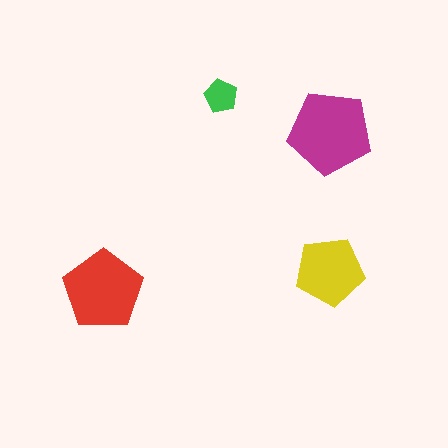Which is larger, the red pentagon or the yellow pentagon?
The red one.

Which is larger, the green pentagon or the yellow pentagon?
The yellow one.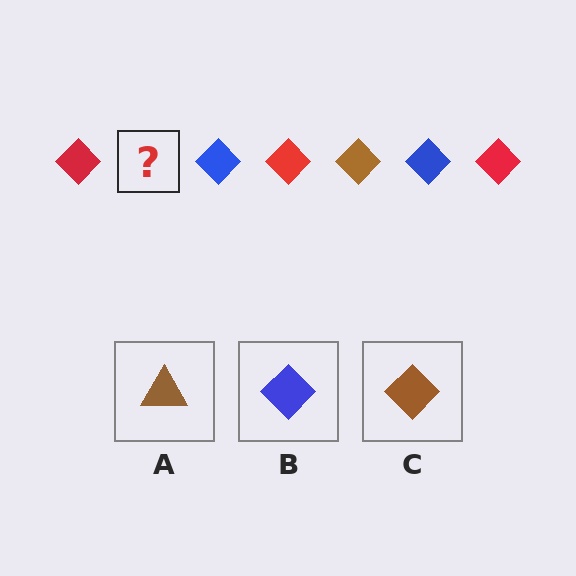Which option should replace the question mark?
Option C.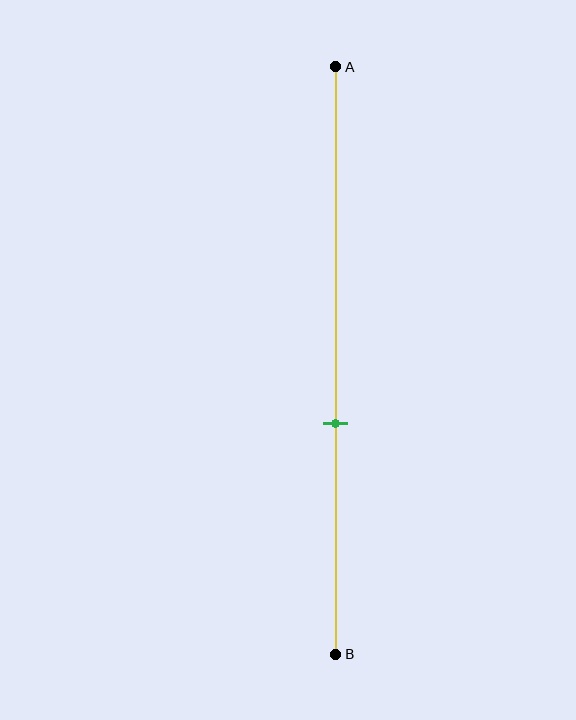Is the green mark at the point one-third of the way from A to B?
No, the mark is at about 60% from A, not at the 33% one-third point.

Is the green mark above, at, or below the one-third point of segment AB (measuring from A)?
The green mark is below the one-third point of segment AB.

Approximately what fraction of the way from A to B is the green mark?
The green mark is approximately 60% of the way from A to B.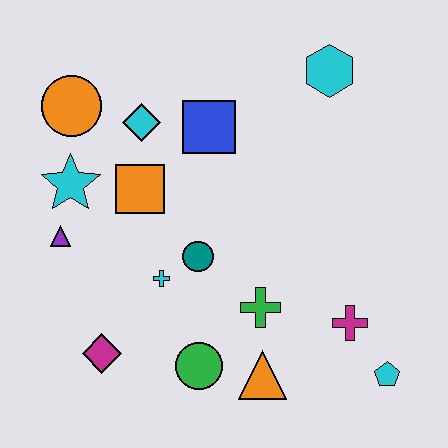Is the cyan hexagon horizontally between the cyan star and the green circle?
No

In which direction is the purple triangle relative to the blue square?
The purple triangle is to the left of the blue square.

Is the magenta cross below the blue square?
Yes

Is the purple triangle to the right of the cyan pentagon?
No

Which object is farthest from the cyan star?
The cyan pentagon is farthest from the cyan star.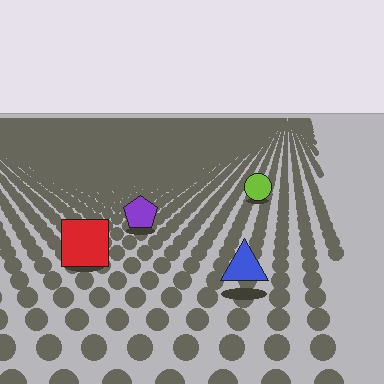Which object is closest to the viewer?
The blue triangle is closest. The texture marks near it are larger and more spread out.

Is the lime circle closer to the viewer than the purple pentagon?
No. The purple pentagon is closer — you can tell from the texture gradient: the ground texture is coarser near it.